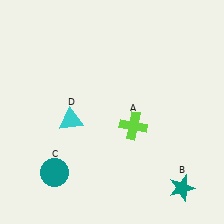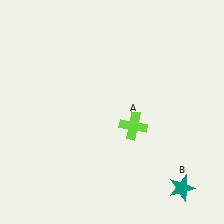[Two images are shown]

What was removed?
The cyan triangle (D), the teal circle (C) were removed in Image 2.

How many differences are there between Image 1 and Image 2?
There are 2 differences between the two images.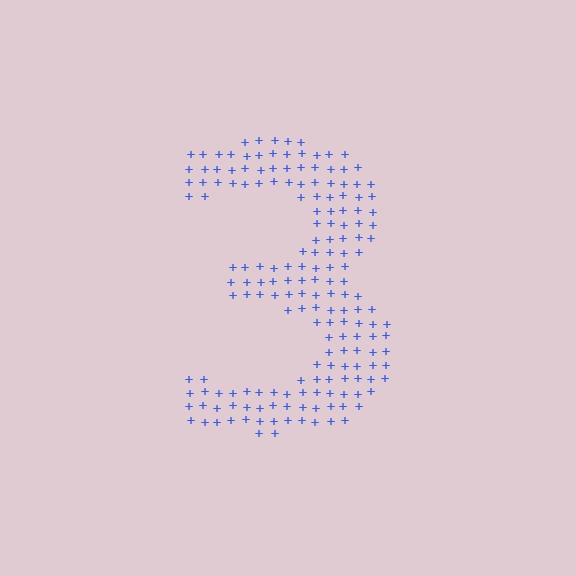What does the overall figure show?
The overall figure shows the digit 3.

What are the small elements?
The small elements are plus signs.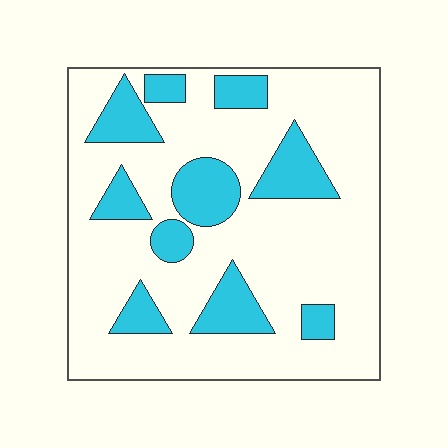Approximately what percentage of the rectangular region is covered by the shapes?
Approximately 25%.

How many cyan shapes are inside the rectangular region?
10.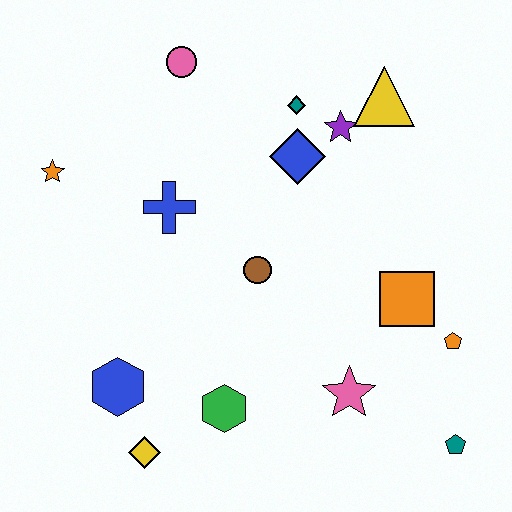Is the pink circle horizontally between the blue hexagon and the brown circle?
Yes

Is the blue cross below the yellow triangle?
Yes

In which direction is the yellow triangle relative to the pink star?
The yellow triangle is above the pink star.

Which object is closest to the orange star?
The blue cross is closest to the orange star.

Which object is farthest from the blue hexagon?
The yellow triangle is farthest from the blue hexagon.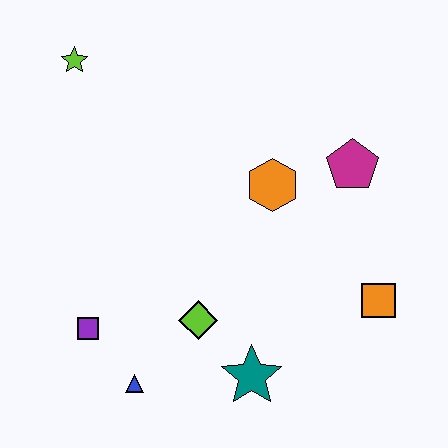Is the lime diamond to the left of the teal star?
Yes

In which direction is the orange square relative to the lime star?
The orange square is to the right of the lime star.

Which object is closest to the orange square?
The magenta pentagon is closest to the orange square.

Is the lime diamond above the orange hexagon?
No